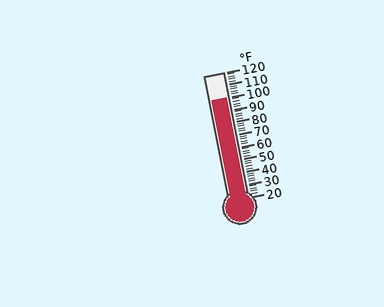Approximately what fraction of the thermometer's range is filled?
The thermometer is filled to approximately 80% of its range.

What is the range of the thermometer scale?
The thermometer scale ranges from 20°F to 120°F.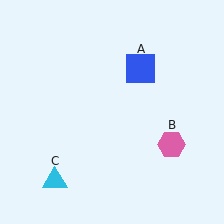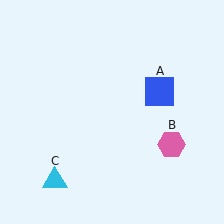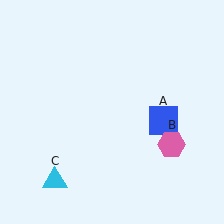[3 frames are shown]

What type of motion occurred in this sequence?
The blue square (object A) rotated clockwise around the center of the scene.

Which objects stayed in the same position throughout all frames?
Pink hexagon (object B) and cyan triangle (object C) remained stationary.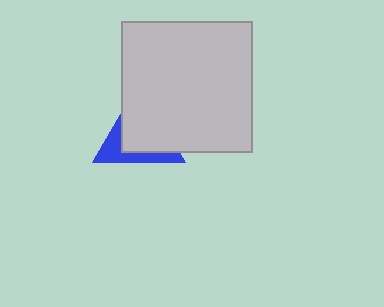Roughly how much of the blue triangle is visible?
A small part of it is visible (roughly 36%).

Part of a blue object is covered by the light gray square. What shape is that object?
It is a triangle.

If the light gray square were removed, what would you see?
You would see the complete blue triangle.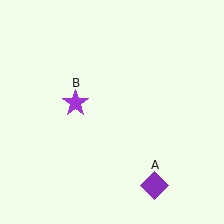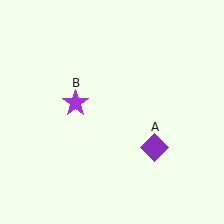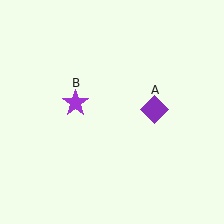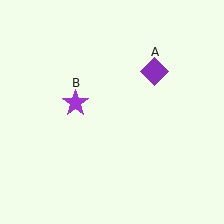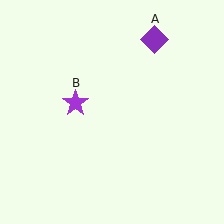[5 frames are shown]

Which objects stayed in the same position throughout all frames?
Purple star (object B) remained stationary.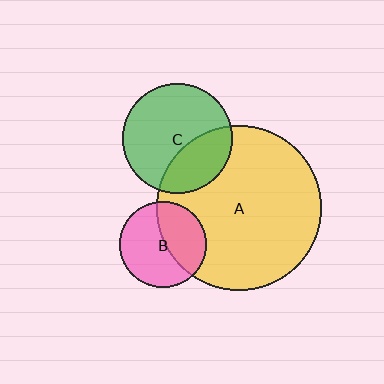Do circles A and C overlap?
Yes.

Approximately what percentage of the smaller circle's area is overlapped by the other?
Approximately 30%.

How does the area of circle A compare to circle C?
Approximately 2.2 times.